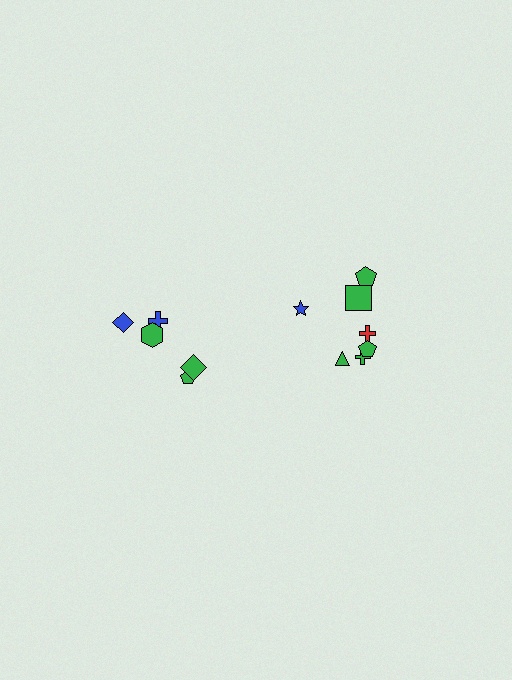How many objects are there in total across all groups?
There are 12 objects.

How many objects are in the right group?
There are 7 objects.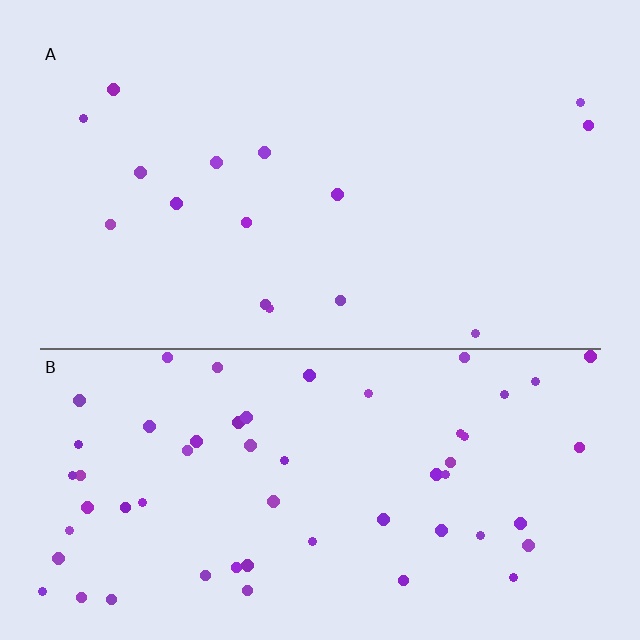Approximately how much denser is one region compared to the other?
Approximately 3.8× — region B over region A.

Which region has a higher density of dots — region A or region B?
B (the bottom).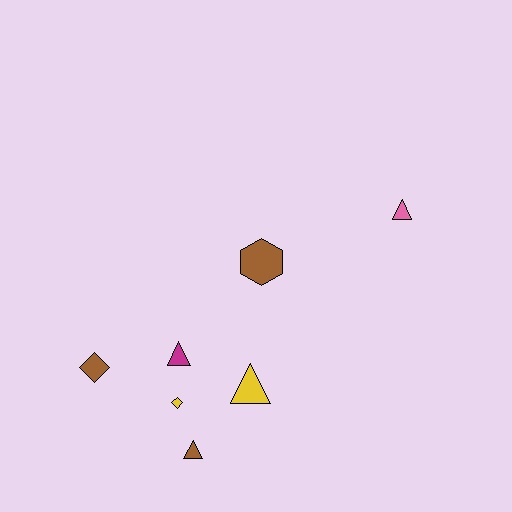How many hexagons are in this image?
There is 1 hexagon.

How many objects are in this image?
There are 7 objects.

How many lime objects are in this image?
There are no lime objects.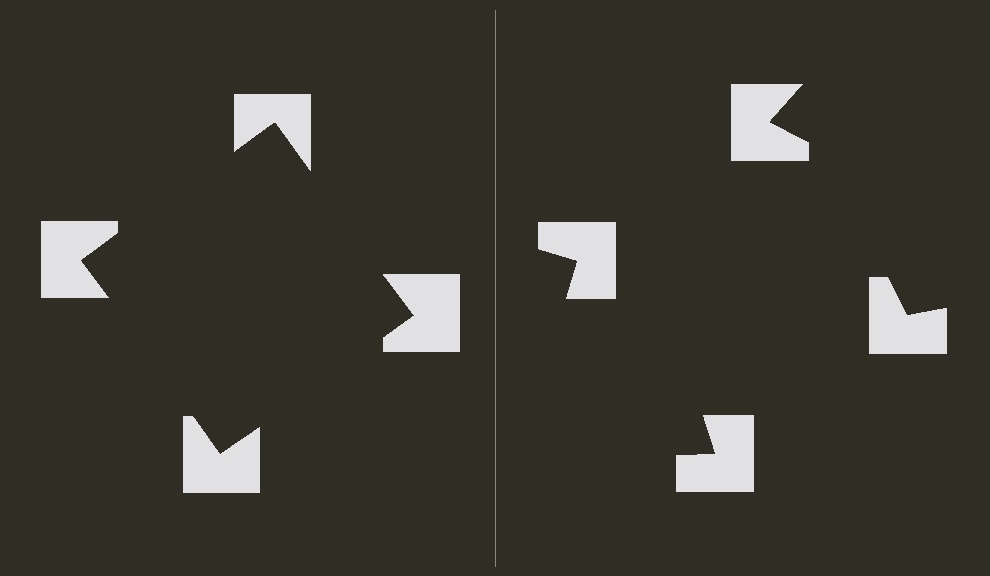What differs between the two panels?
The notched squares are positioned identically on both sides; only the wedge orientations differ. On the left they align to a square; on the right they are misaligned.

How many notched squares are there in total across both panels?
8 — 4 on each side.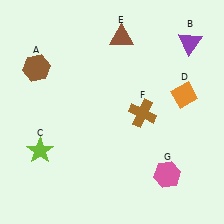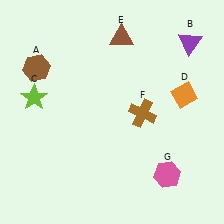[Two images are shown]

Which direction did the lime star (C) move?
The lime star (C) moved up.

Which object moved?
The lime star (C) moved up.